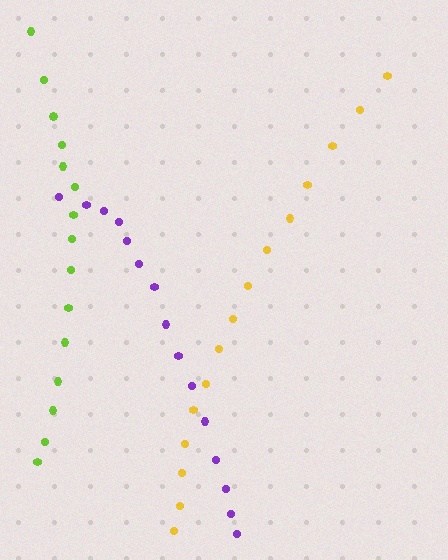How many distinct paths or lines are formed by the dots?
There are 3 distinct paths.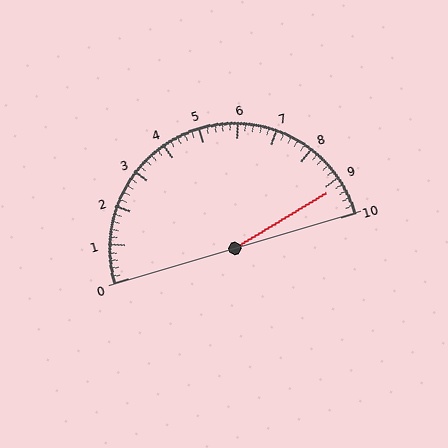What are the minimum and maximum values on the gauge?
The gauge ranges from 0 to 10.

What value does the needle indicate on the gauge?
The needle indicates approximately 9.2.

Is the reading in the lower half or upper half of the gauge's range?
The reading is in the upper half of the range (0 to 10).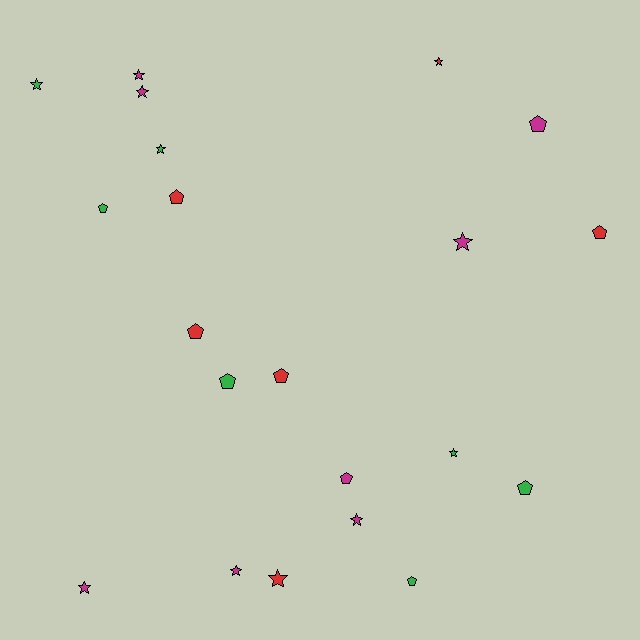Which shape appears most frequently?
Star, with 11 objects.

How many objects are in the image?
There are 21 objects.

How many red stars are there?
There are 2 red stars.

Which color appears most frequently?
Magenta, with 8 objects.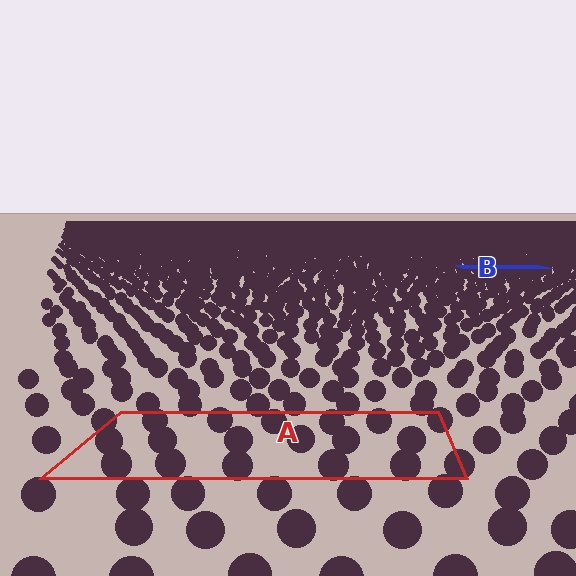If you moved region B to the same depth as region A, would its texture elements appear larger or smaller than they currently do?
They would appear larger. At a closer depth, the same texture elements are projected at a bigger on-screen size.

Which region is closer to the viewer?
Region A is closer. The texture elements there are larger and more spread out.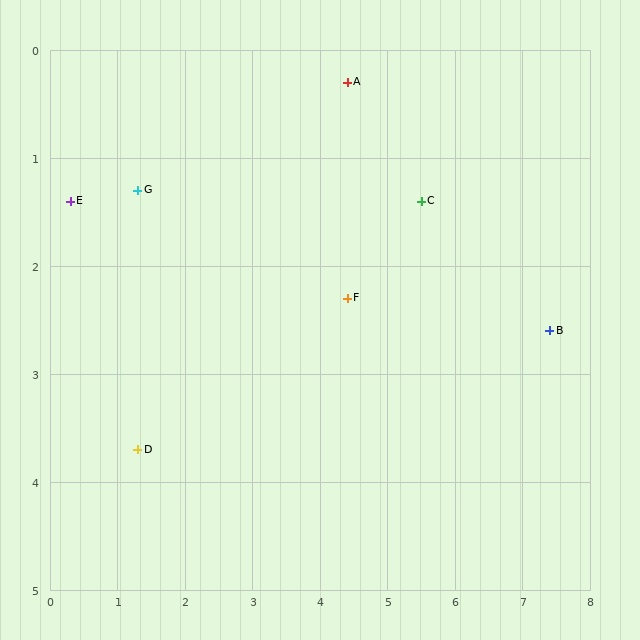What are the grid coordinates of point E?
Point E is at approximately (0.3, 1.4).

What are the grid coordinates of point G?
Point G is at approximately (1.3, 1.3).